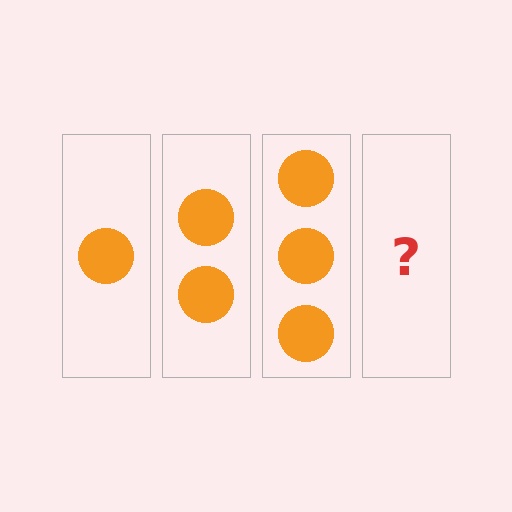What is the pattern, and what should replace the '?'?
The pattern is that each step adds one more circle. The '?' should be 4 circles.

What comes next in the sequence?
The next element should be 4 circles.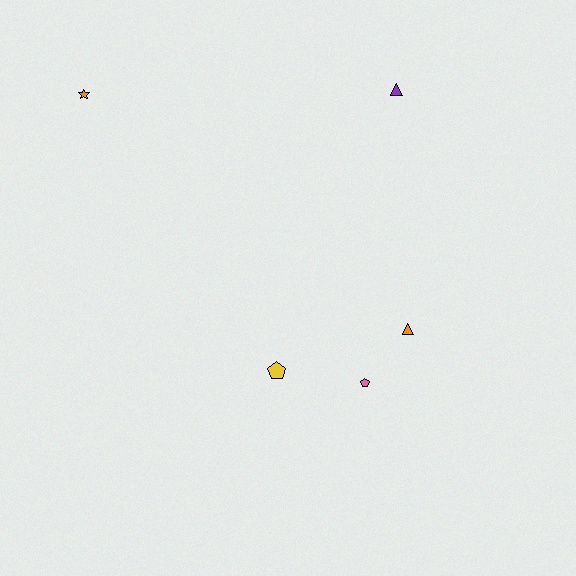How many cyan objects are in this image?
There are no cyan objects.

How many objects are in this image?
There are 5 objects.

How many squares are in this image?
There are no squares.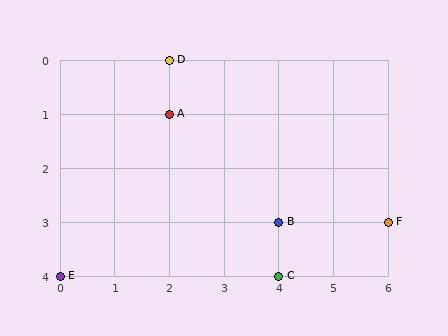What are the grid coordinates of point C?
Point C is at grid coordinates (4, 4).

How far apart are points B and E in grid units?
Points B and E are 4 columns and 1 row apart (about 4.1 grid units diagonally).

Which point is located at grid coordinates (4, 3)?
Point B is at (4, 3).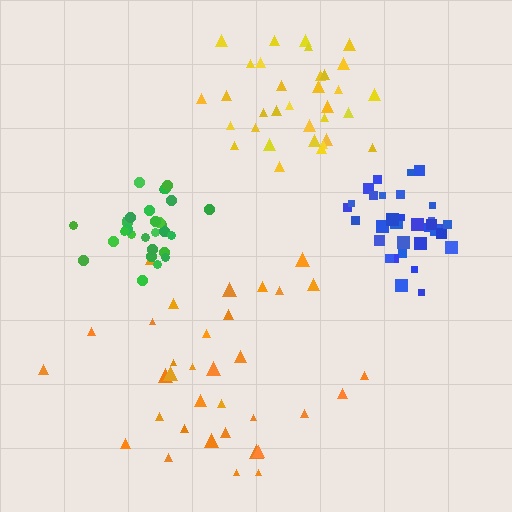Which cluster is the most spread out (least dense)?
Orange.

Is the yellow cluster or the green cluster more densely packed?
Green.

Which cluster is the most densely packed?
Blue.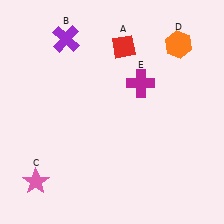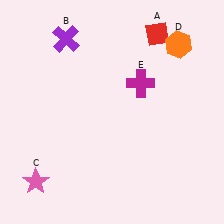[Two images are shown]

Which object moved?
The red diamond (A) moved right.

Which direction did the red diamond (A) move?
The red diamond (A) moved right.